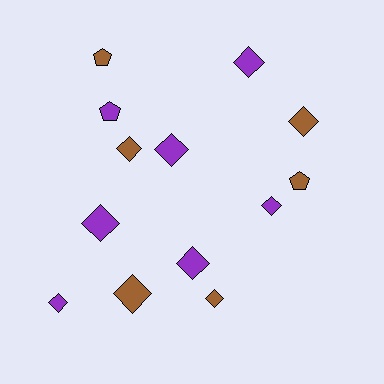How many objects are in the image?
There are 13 objects.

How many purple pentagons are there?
There is 1 purple pentagon.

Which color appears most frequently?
Purple, with 7 objects.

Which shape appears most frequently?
Diamond, with 10 objects.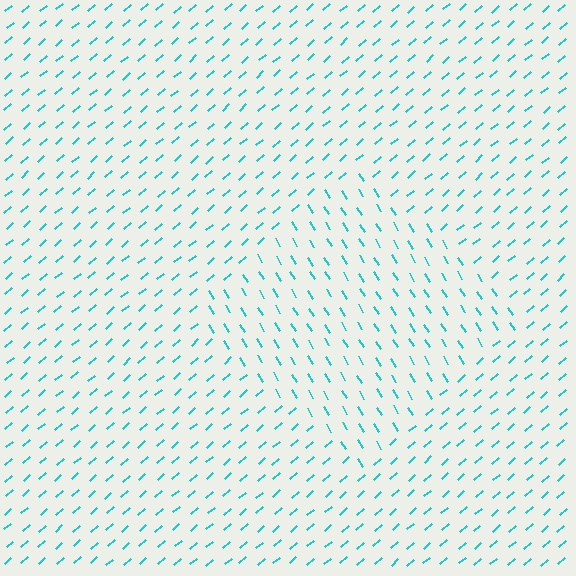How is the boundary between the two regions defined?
The boundary is defined purely by a change in line orientation (approximately 81 degrees difference). All lines are the same color and thickness.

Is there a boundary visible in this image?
Yes, there is a texture boundary formed by a change in line orientation.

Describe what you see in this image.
The image is filled with small cyan line segments. A diamond region in the image has lines oriented differently from the surrounding lines, creating a visible texture boundary.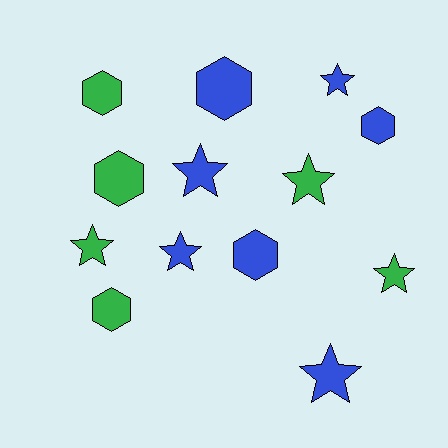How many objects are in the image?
There are 13 objects.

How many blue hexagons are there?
There are 3 blue hexagons.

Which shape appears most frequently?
Star, with 7 objects.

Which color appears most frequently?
Blue, with 7 objects.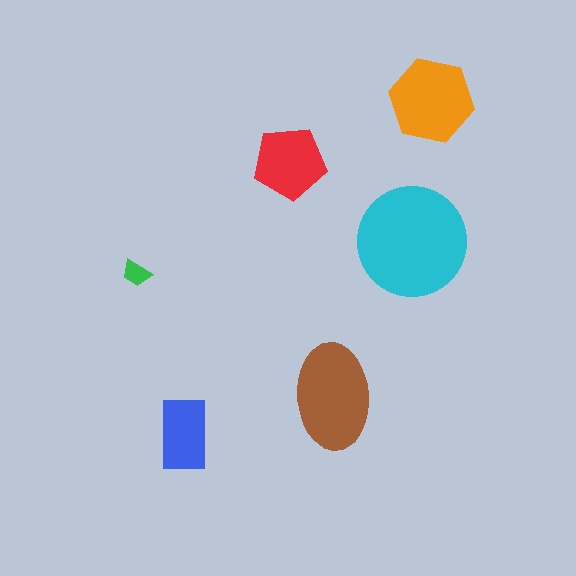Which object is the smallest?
The green trapezoid.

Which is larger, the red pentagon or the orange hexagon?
The orange hexagon.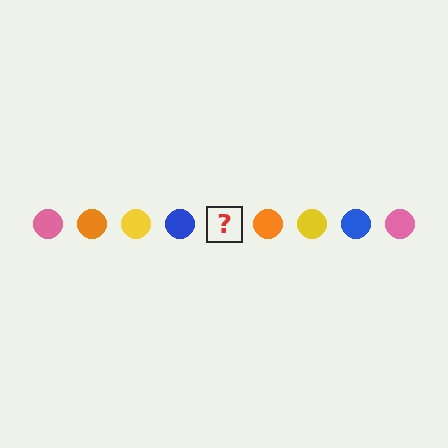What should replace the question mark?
The question mark should be replaced with a pink circle.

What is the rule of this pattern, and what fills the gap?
The rule is that the pattern cycles through pink, orange, yellow, blue circles. The gap should be filled with a pink circle.